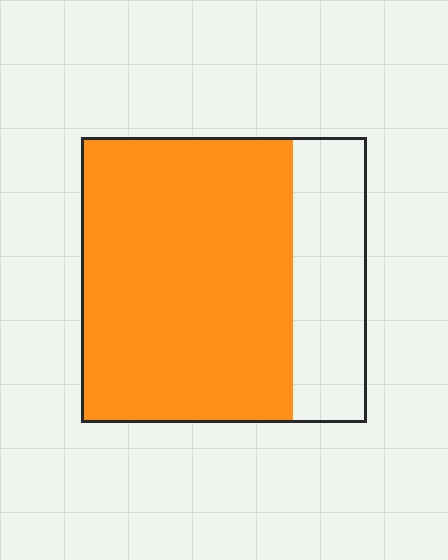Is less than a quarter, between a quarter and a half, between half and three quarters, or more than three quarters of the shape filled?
Between half and three quarters.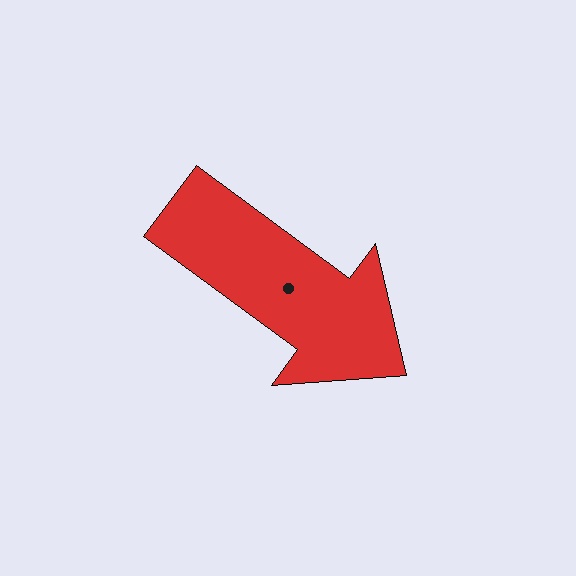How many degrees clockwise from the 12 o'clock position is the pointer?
Approximately 126 degrees.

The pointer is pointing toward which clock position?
Roughly 4 o'clock.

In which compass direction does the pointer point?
Southeast.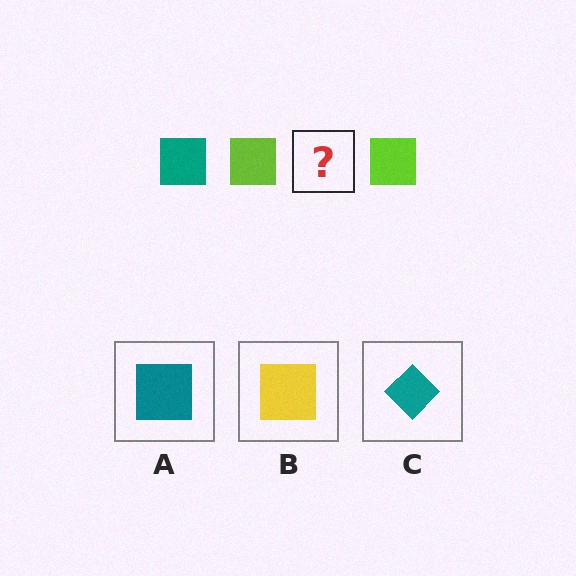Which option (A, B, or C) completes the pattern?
A.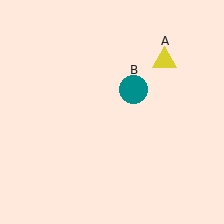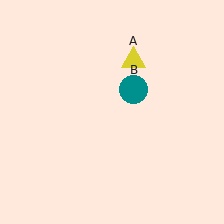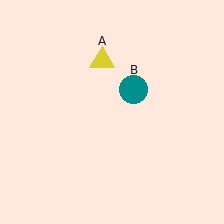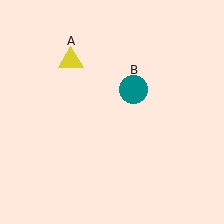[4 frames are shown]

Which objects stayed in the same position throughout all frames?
Teal circle (object B) remained stationary.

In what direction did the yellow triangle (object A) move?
The yellow triangle (object A) moved left.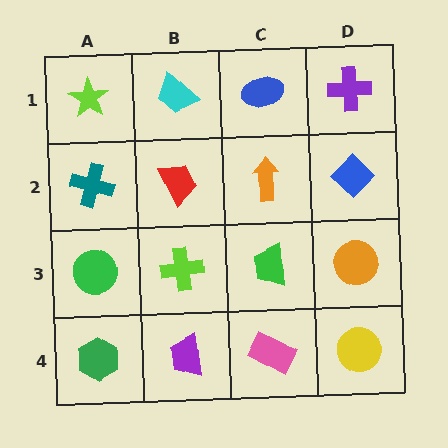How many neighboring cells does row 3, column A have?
3.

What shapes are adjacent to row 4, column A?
A green circle (row 3, column A), a purple trapezoid (row 4, column B).